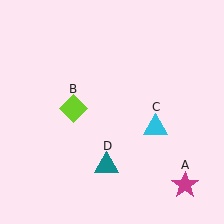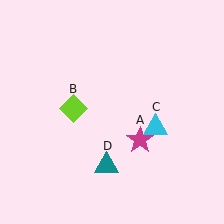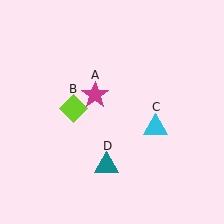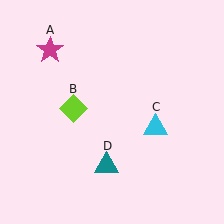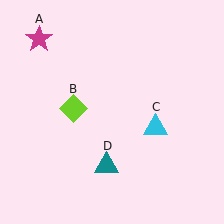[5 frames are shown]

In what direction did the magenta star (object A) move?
The magenta star (object A) moved up and to the left.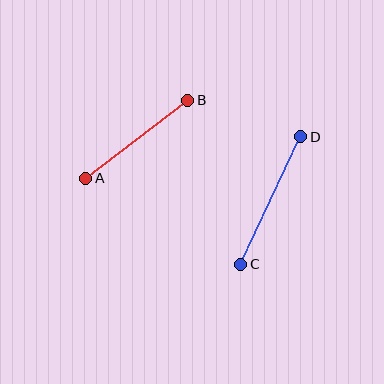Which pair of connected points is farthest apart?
Points C and D are farthest apart.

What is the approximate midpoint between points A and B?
The midpoint is at approximately (137, 139) pixels.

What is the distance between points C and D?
The distance is approximately 141 pixels.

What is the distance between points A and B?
The distance is approximately 128 pixels.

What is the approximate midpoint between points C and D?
The midpoint is at approximately (271, 200) pixels.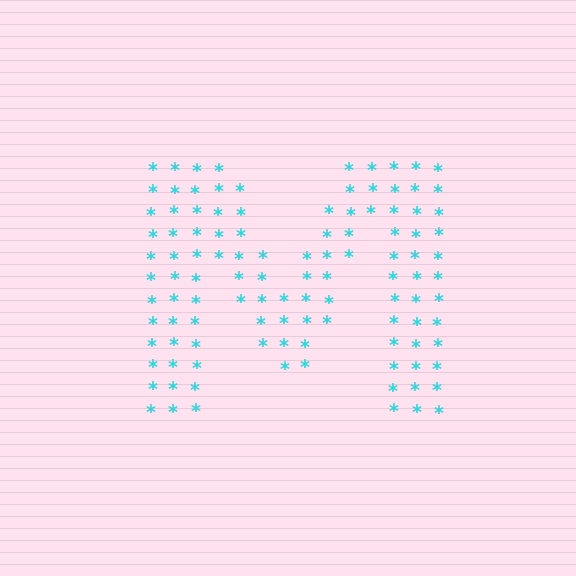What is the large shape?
The large shape is the letter M.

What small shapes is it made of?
It is made of small asterisks.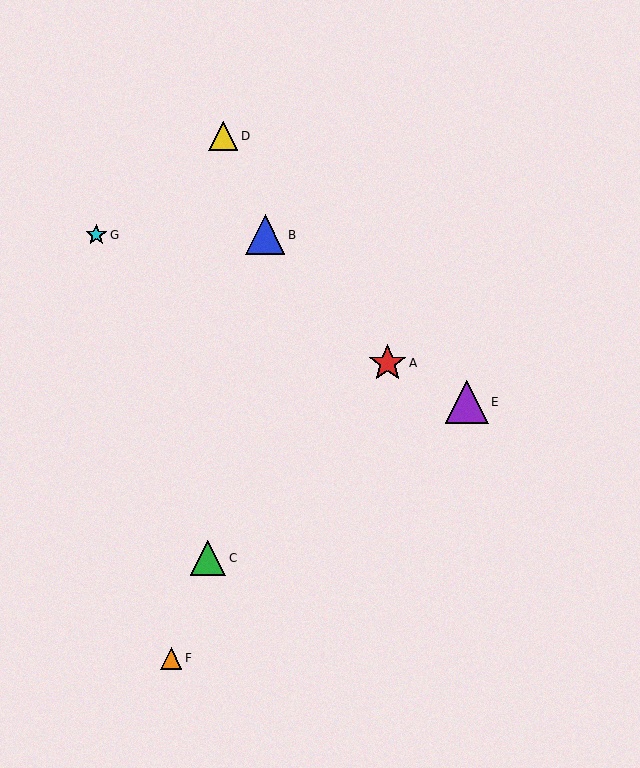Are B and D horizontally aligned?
No, B is at y≈235 and D is at y≈136.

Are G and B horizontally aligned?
Yes, both are at y≈235.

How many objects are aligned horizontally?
2 objects (B, G) are aligned horizontally.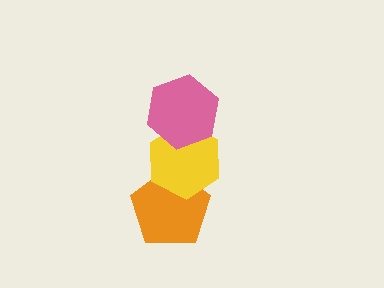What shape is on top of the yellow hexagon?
The pink hexagon is on top of the yellow hexagon.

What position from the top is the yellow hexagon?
The yellow hexagon is 2nd from the top.